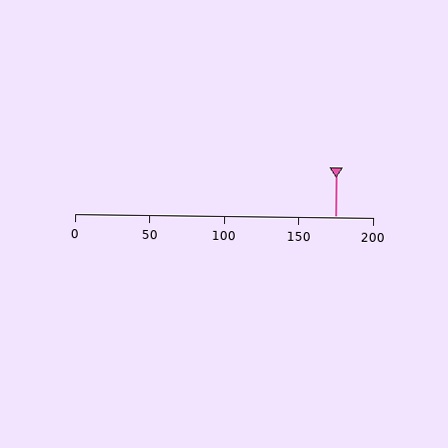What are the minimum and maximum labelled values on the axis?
The axis runs from 0 to 200.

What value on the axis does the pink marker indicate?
The marker indicates approximately 175.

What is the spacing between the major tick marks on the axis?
The major ticks are spaced 50 apart.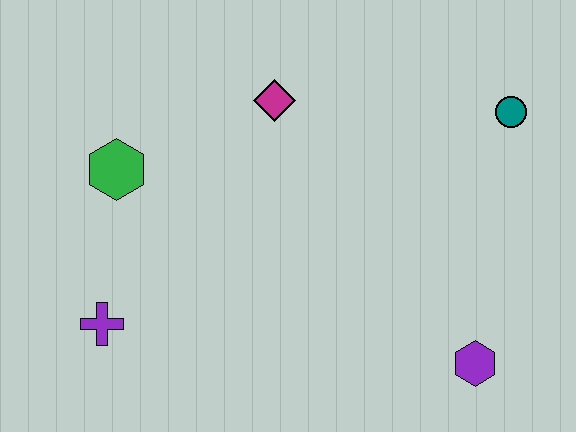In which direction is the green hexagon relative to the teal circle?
The green hexagon is to the left of the teal circle.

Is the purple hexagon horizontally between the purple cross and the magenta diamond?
No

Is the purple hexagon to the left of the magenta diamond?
No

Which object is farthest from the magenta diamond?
The purple hexagon is farthest from the magenta diamond.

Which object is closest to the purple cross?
The green hexagon is closest to the purple cross.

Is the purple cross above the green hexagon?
No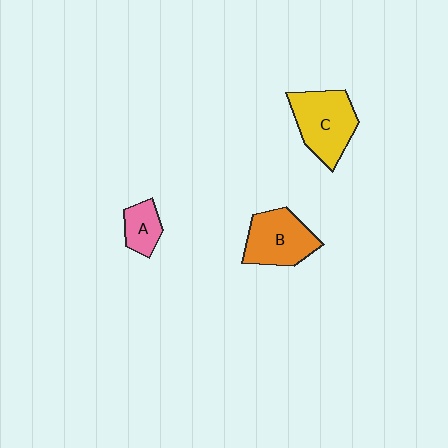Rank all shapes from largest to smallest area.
From largest to smallest: C (yellow), B (orange), A (pink).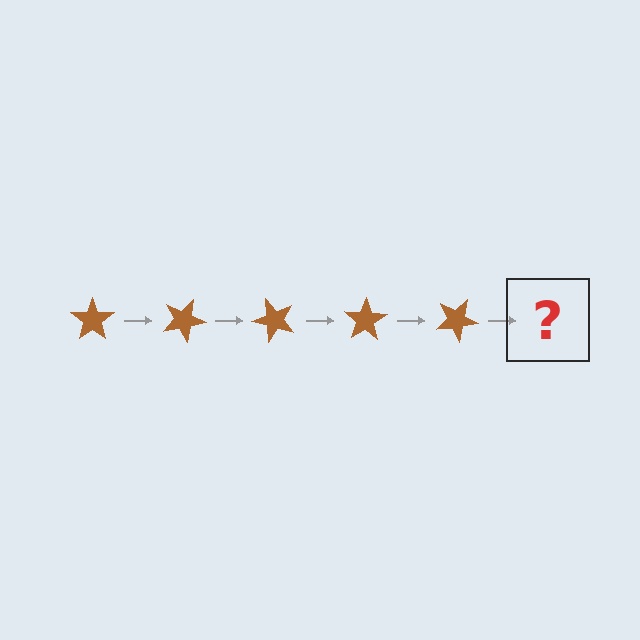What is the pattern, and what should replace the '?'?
The pattern is that the star rotates 25 degrees each step. The '?' should be a brown star rotated 125 degrees.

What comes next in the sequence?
The next element should be a brown star rotated 125 degrees.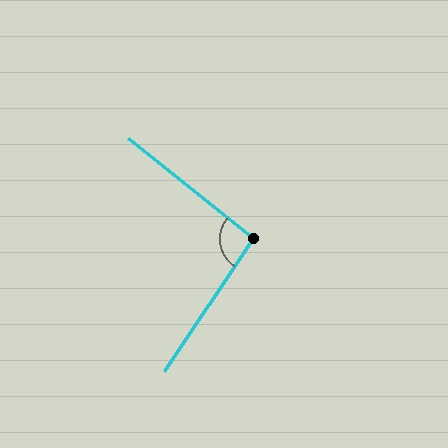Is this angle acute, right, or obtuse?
It is obtuse.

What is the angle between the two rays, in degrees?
Approximately 95 degrees.